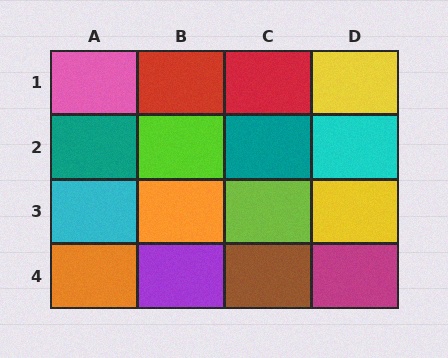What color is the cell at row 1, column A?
Pink.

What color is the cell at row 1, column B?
Red.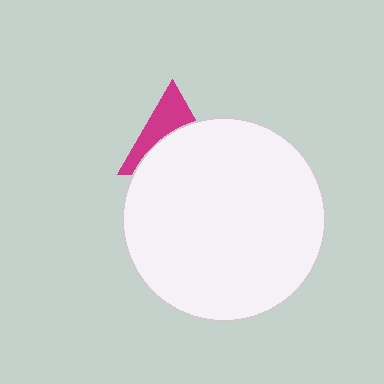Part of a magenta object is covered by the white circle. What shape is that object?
It is a triangle.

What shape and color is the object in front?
The object in front is a white circle.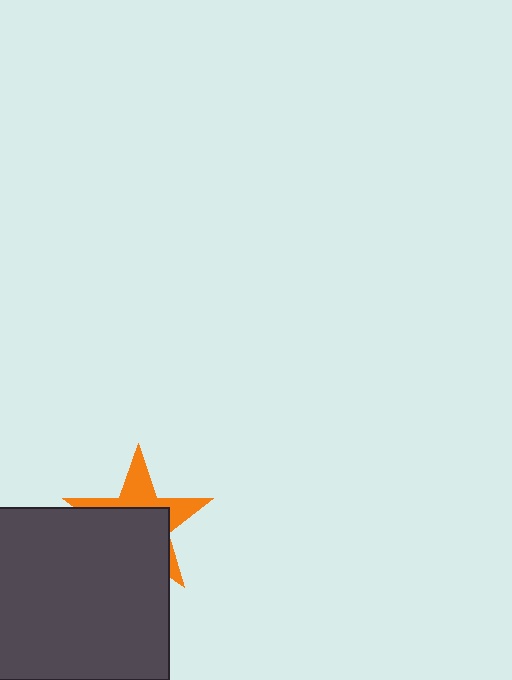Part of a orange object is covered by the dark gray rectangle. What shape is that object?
It is a star.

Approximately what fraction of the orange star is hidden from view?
Roughly 58% of the orange star is hidden behind the dark gray rectangle.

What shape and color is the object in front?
The object in front is a dark gray rectangle.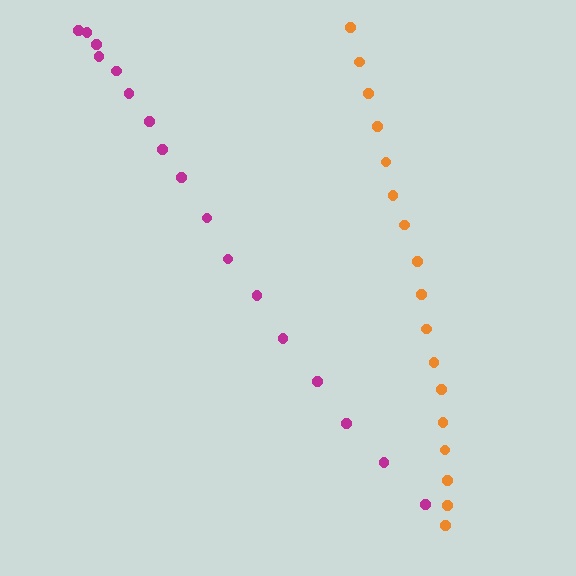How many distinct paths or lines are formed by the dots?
There are 2 distinct paths.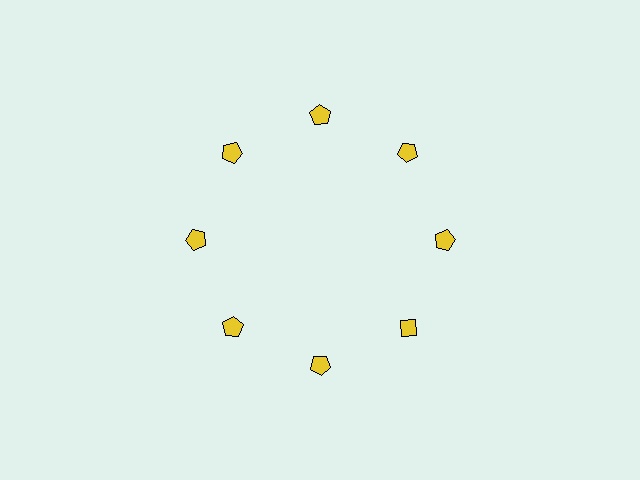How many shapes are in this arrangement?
There are 8 shapes arranged in a ring pattern.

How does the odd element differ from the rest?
It has a different shape: diamond instead of pentagon.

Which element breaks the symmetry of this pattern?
The yellow diamond at roughly the 4 o'clock position breaks the symmetry. All other shapes are yellow pentagons.